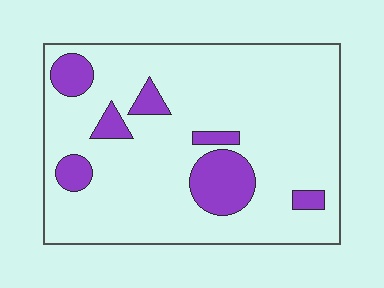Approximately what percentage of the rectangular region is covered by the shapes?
Approximately 15%.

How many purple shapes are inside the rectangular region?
7.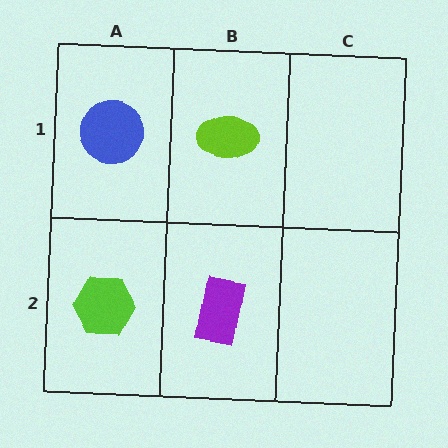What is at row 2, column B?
A purple rectangle.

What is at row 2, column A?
A lime hexagon.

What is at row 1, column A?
A blue circle.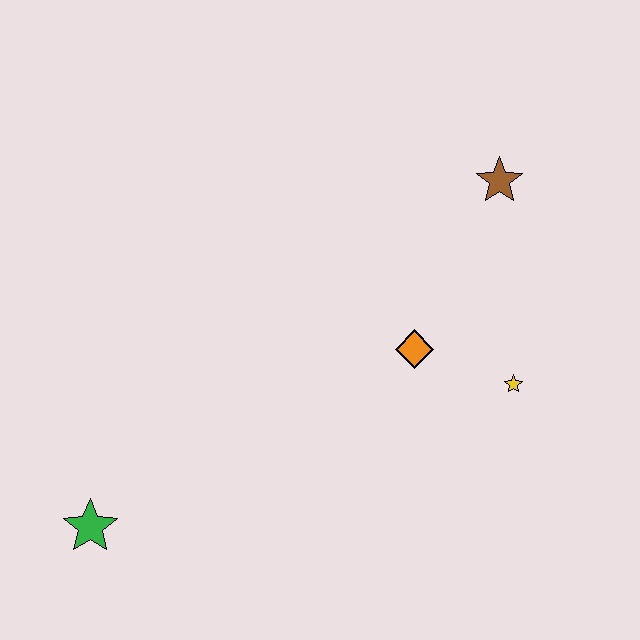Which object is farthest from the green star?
The brown star is farthest from the green star.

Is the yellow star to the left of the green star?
No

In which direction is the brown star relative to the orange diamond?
The brown star is above the orange diamond.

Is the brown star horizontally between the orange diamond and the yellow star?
Yes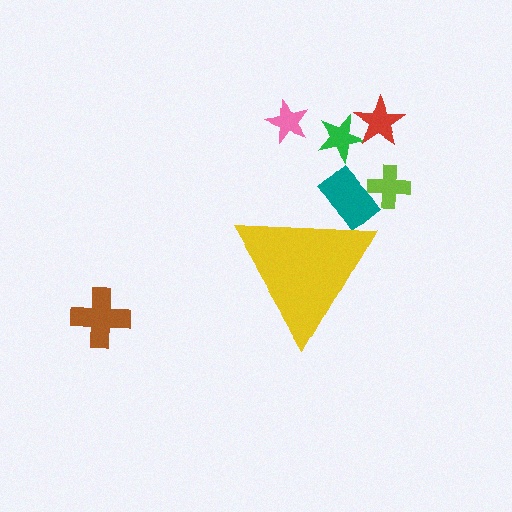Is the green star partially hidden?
No, the green star is fully visible.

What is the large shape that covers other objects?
A yellow triangle.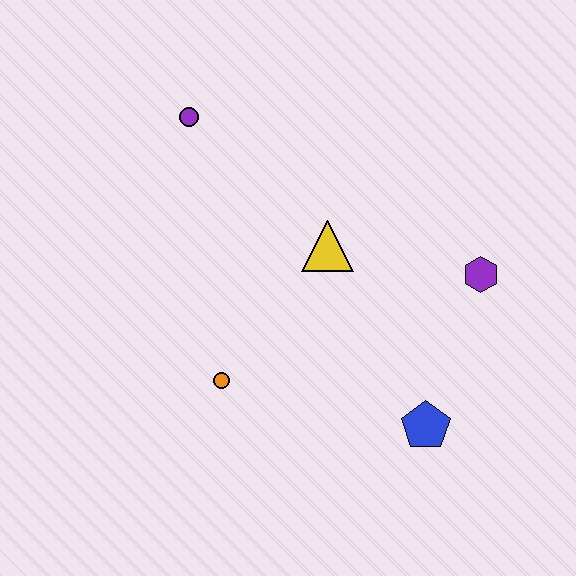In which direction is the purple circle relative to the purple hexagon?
The purple circle is to the left of the purple hexagon.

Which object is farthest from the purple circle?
The blue pentagon is farthest from the purple circle.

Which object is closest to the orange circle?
The yellow triangle is closest to the orange circle.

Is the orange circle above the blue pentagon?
Yes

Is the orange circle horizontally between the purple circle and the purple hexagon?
Yes